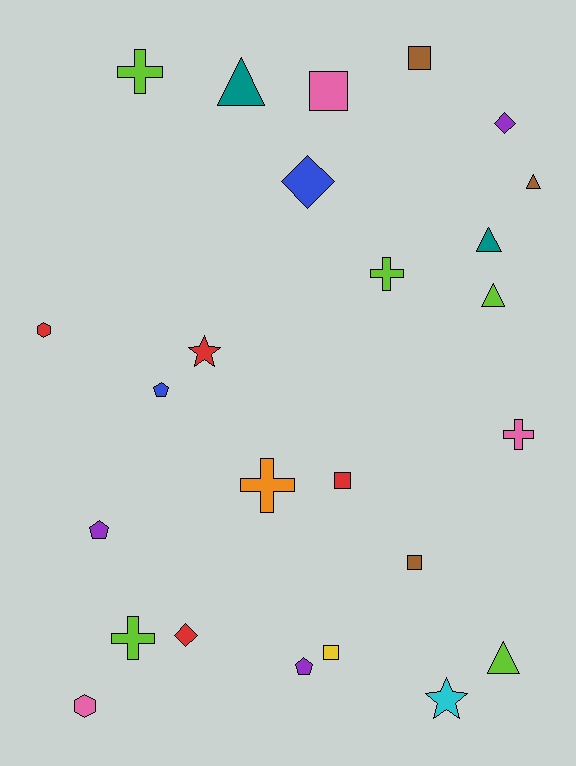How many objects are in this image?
There are 25 objects.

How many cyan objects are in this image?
There is 1 cyan object.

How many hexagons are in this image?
There are 2 hexagons.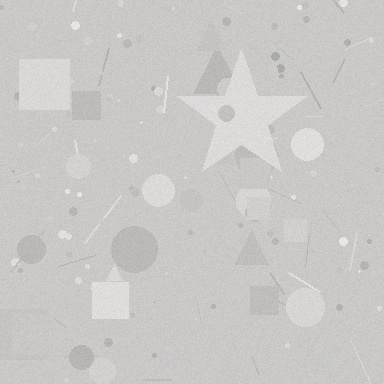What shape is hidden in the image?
A star is hidden in the image.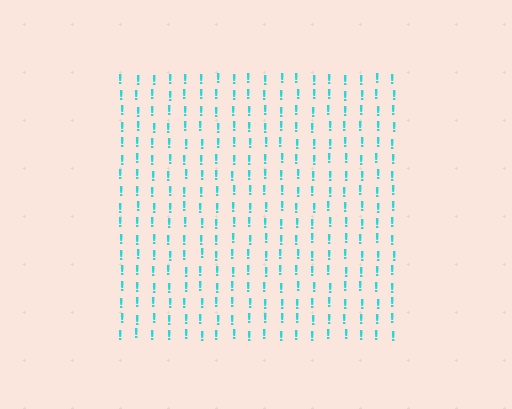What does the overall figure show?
The overall figure shows a square.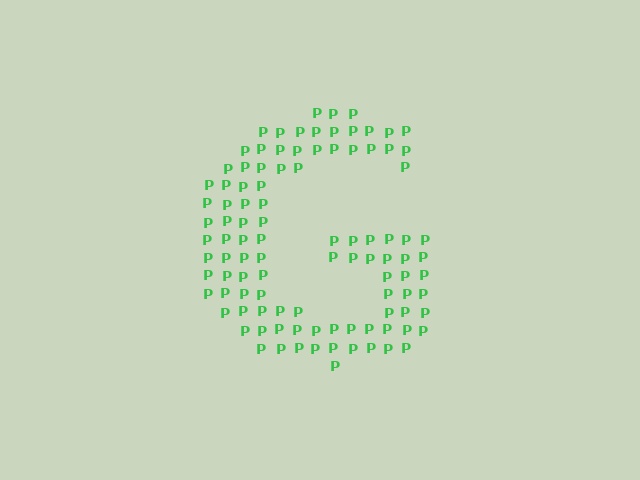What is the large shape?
The large shape is the letter G.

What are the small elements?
The small elements are letter P's.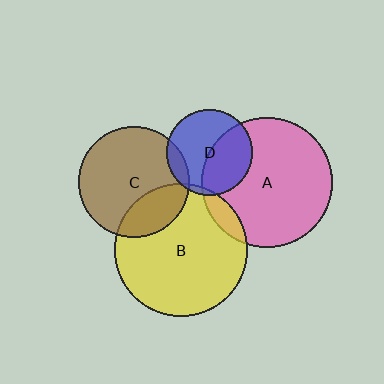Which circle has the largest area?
Circle B (yellow).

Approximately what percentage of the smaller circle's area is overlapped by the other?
Approximately 45%.